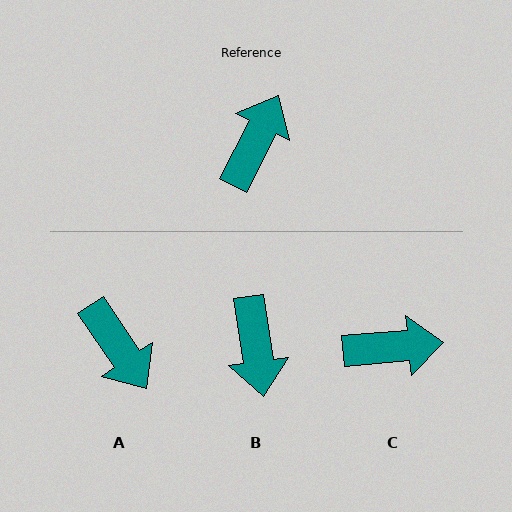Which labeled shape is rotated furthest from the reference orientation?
B, about 145 degrees away.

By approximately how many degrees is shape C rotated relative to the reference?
Approximately 58 degrees clockwise.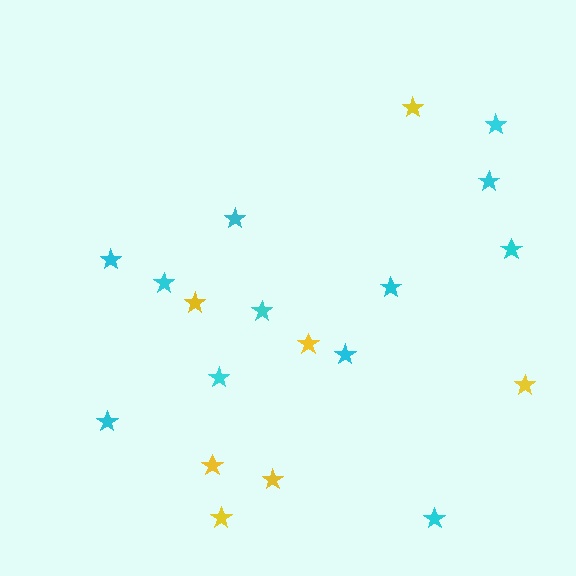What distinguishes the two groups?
There are 2 groups: one group of yellow stars (7) and one group of cyan stars (12).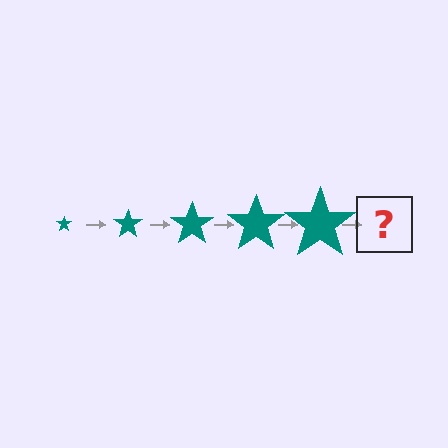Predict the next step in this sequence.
The next step is a teal star, larger than the previous one.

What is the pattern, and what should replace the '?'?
The pattern is that the star gets progressively larger each step. The '?' should be a teal star, larger than the previous one.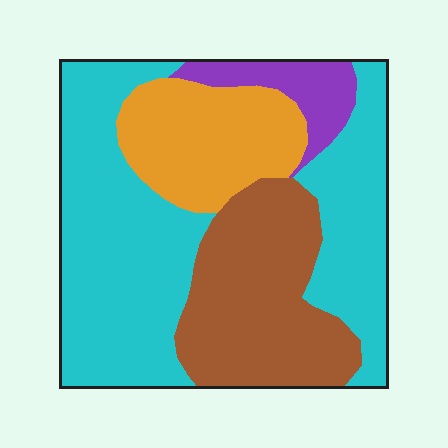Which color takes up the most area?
Cyan, at roughly 50%.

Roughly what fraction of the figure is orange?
Orange covers roughly 20% of the figure.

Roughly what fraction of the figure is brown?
Brown covers around 25% of the figure.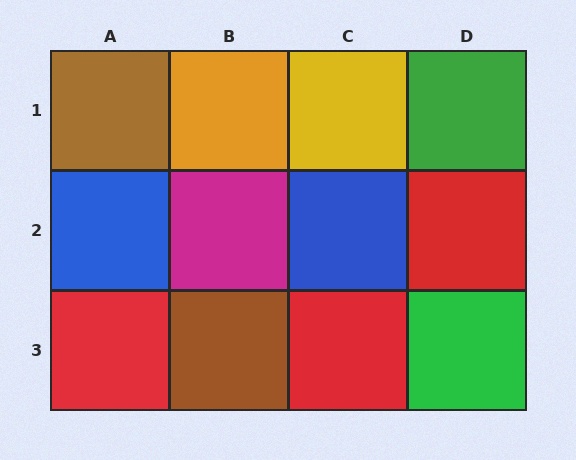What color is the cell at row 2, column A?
Blue.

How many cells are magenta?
1 cell is magenta.